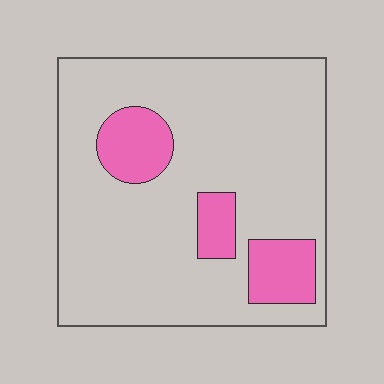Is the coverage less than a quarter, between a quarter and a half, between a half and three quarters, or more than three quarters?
Less than a quarter.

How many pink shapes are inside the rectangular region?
3.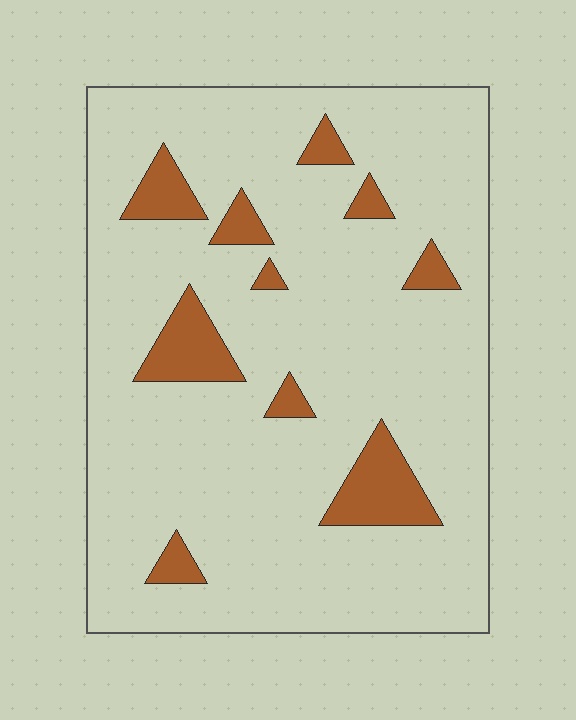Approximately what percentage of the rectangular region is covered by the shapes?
Approximately 10%.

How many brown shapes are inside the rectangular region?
10.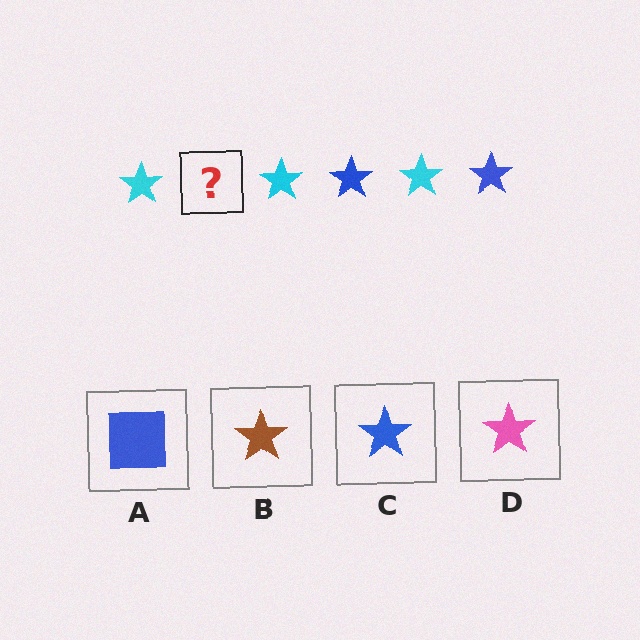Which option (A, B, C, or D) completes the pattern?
C.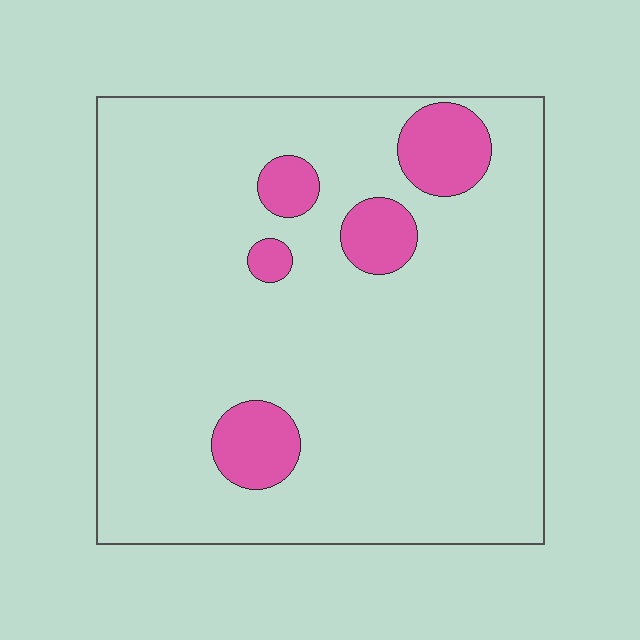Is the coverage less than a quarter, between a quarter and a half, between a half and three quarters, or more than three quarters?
Less than a quarter.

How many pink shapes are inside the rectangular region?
5.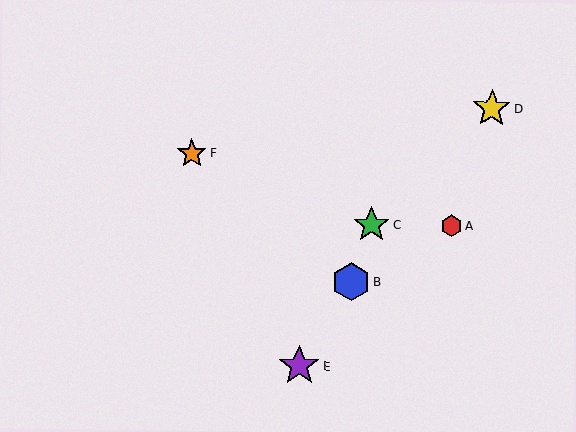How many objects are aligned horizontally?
2 objects (A, C) are aligned horizontally.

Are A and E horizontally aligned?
No, A is at y≈226 and E is at y≈366.